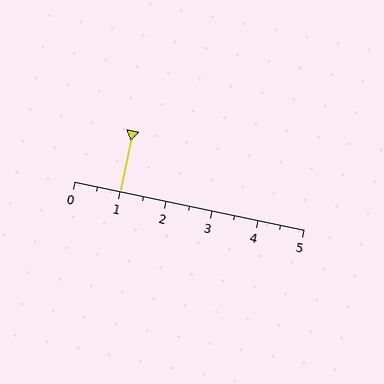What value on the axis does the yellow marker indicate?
The marker indicates approximately 1.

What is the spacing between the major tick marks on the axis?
The major ticks are spaced 1 apart.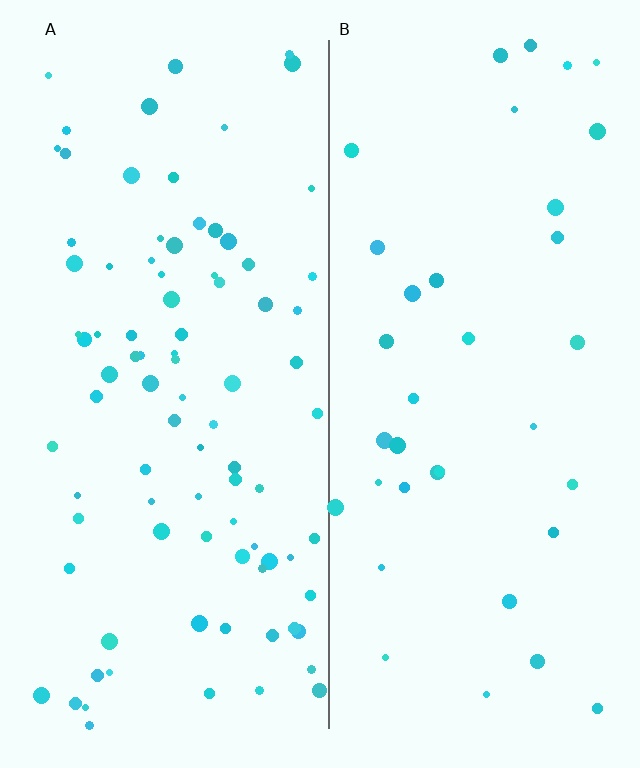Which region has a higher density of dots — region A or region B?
A (the left).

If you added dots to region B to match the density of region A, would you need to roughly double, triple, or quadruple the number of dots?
Approximately double.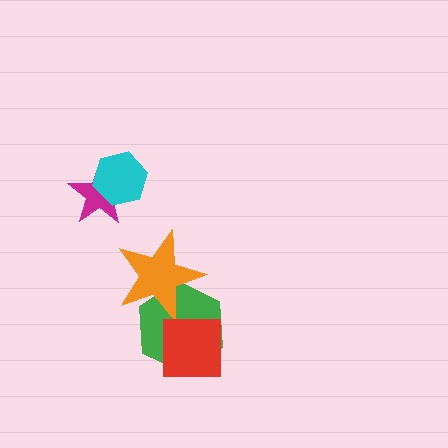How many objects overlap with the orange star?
1 object overlaps with the orange star.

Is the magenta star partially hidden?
Yes, it is partially covered by another shape.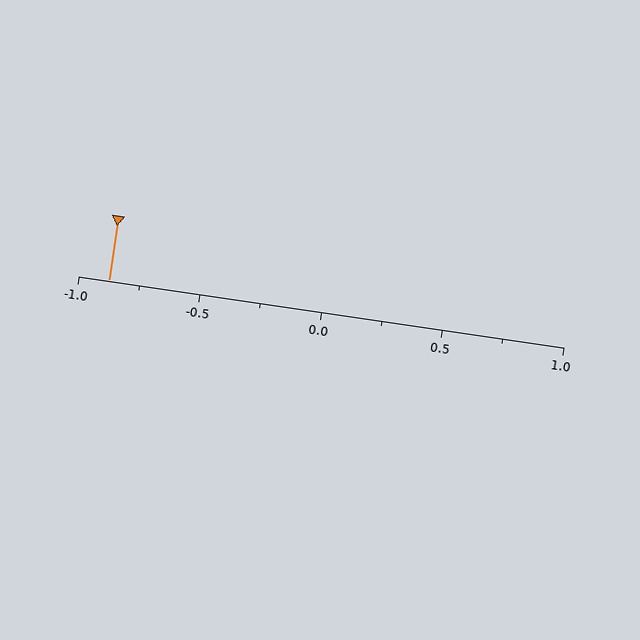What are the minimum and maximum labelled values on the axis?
The axis runs from -1.0 to 1.0.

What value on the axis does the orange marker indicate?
The marker indicates approximately -0.88.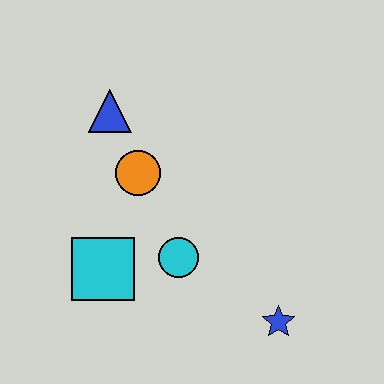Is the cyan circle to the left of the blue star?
Yes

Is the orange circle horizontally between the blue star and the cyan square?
Yes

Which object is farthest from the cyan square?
The blue star is farthest from the cyan square.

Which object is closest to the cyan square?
The cyan circle is closest to the cyan square.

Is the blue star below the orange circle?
Yes